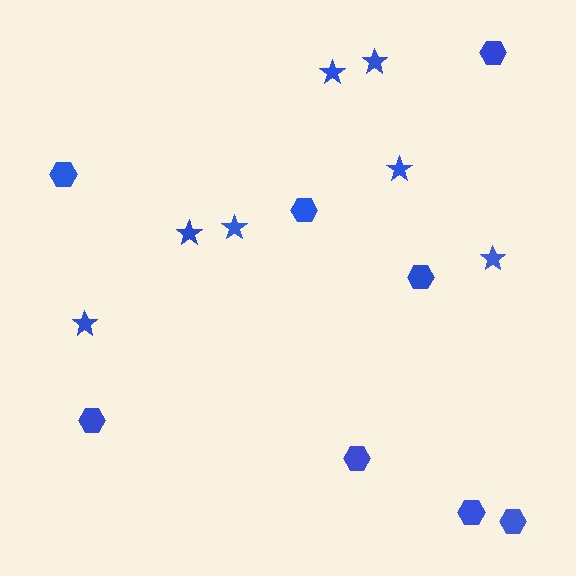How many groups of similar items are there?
There are 2 groups: one group of hexagons (8) and one group of stars (7).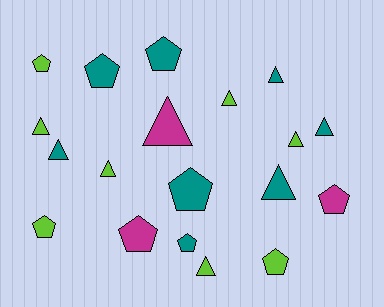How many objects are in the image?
There are 19 objects.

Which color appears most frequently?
Teal, with 8 objects.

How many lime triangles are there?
There are 5 lime triangles.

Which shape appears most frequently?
Triangle, with 10 objects.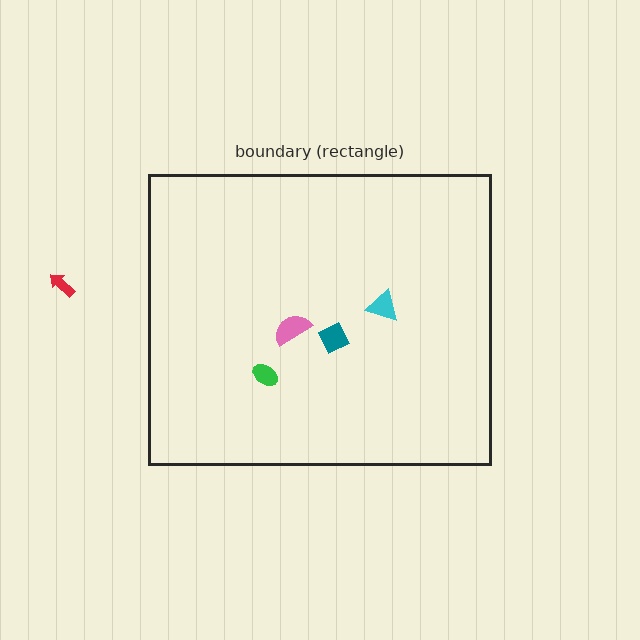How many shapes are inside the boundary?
4 inside, 1 outside.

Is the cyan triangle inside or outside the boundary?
Inside.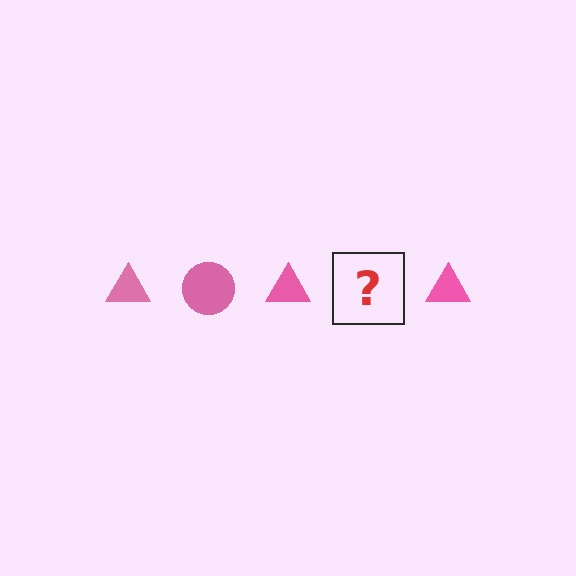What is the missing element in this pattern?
The missing element is a pink circle.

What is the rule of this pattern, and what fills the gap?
The rule is that the pattern cycles through triangle, circle shapes in pink. The gap should be filled with a pink circle.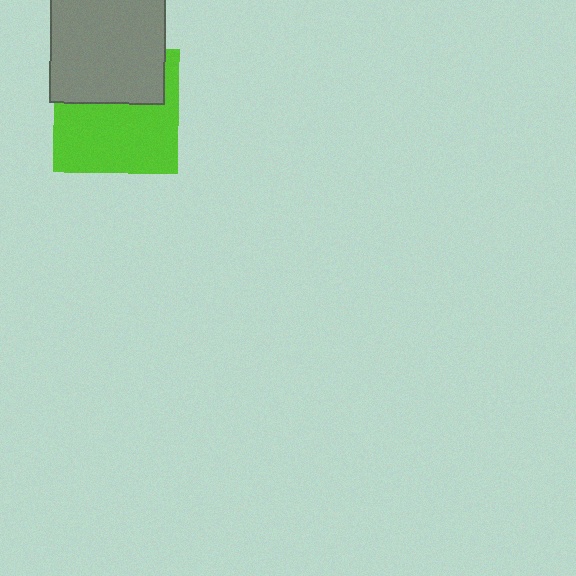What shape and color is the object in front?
The object in front is a gray square.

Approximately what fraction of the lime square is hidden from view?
Roughly 40% of the lime square is hidden behind the gray square.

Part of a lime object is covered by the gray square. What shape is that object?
It is a square.